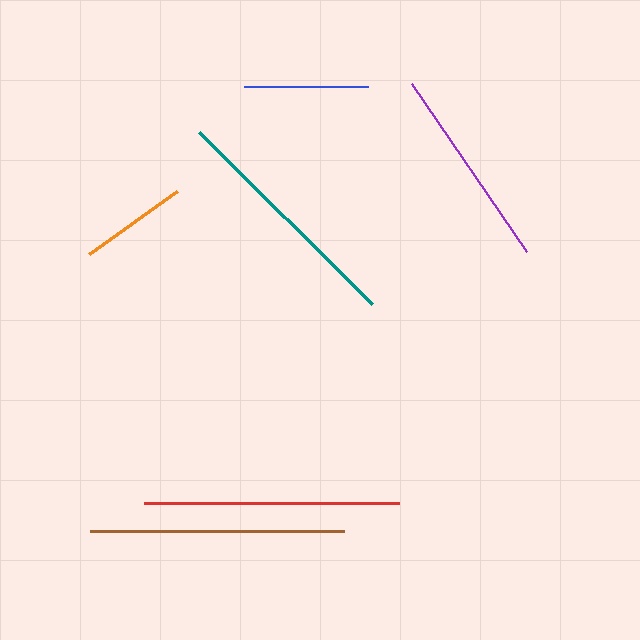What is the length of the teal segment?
The teal segment is approximately 243 pixels long.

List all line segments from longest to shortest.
From longest to shortest: red, brown, teal, purple, blue, orange.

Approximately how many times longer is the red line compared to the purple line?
The red line is approximately 1.2 times the length of the purple line.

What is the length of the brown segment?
The brown segment is approximately 254 pixels long.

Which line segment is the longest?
The red line is the longest at approximately 255 pixels.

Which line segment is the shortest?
The orange line is the shortest at approximately 109 pixels.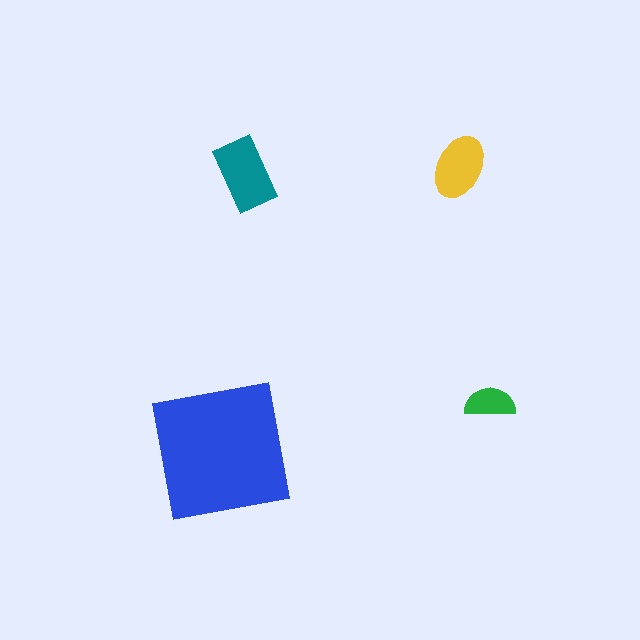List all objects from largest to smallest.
The blue square, the teal rectangle, the yellow ellipse, the green semicircle.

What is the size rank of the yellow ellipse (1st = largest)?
3rd.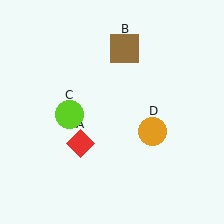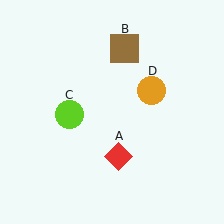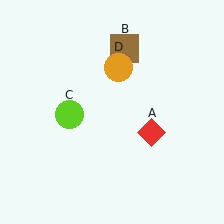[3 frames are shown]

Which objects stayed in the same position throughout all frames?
Brown square (object B) and lime circle (object C) remained stationary.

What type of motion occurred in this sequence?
The red diamond (object A), orange circle (object D) rotated counterclockwise around the center of the scene.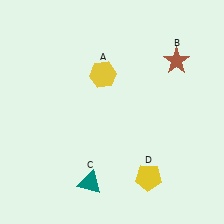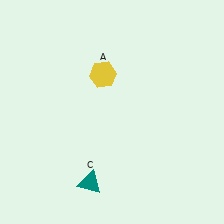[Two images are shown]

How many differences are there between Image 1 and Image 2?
There are 2 differences between the two images.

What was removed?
The yellow pentagon (D), the brown star (B) were removed in Image 2.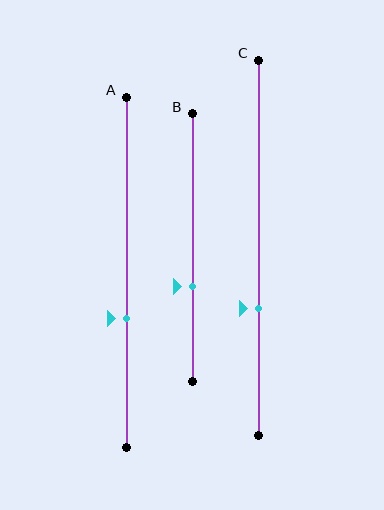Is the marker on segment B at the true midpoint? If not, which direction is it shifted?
No, the marker on segment B is shifted downward by about 15% of the segment length.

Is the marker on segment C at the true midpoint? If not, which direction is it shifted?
No, the marker on segment C is shifted downward by about 16% of the segment length.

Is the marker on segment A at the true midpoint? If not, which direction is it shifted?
No, the marker on segment A is shifted downward by about 13% of the segment length.